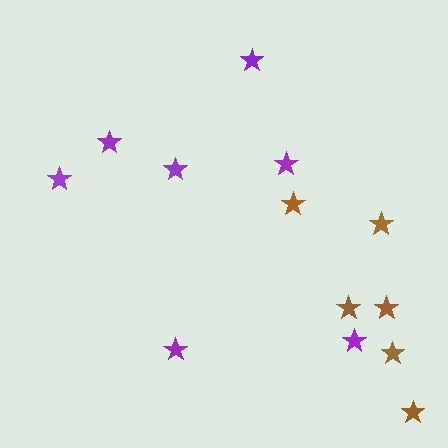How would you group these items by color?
There are 2 groups: one group of brown stars (6) and one group of purple stars (7).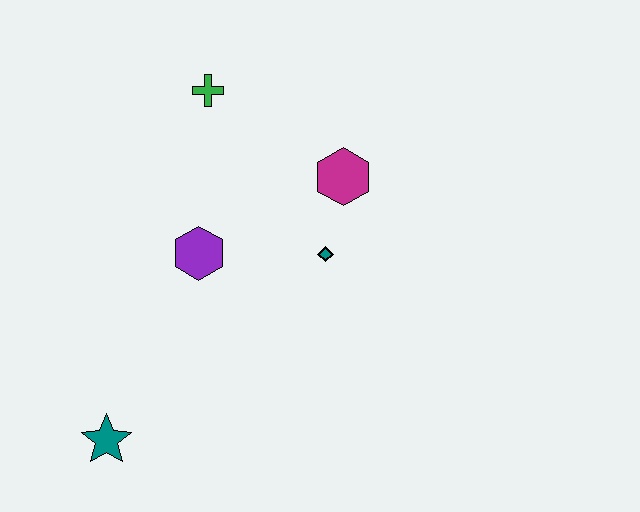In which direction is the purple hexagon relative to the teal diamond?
The purple hexagon is to the left of the teal diamond.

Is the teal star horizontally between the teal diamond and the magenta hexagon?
No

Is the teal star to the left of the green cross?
Yes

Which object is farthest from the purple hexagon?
The teal star is farthest from the purple hexagon.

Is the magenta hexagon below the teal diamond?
No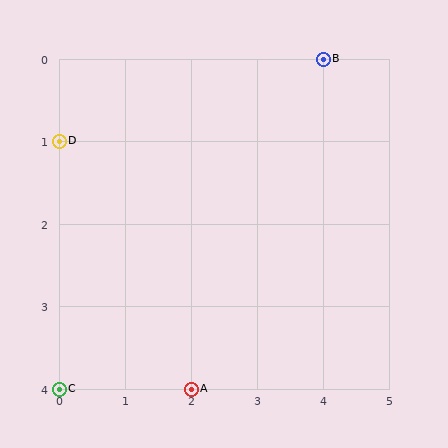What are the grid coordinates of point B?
Point B is at grid coordinates (4, 0).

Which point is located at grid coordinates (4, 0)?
Point B is at (4, 0).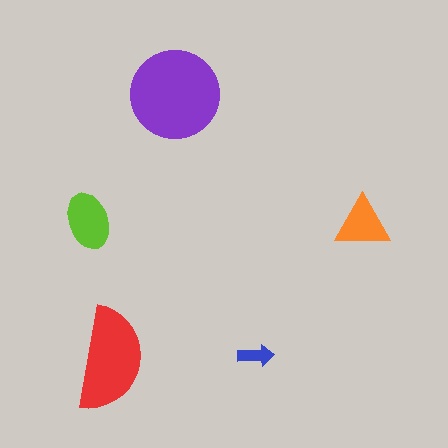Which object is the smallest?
The blue arrow.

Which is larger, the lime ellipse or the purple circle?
The purple circle.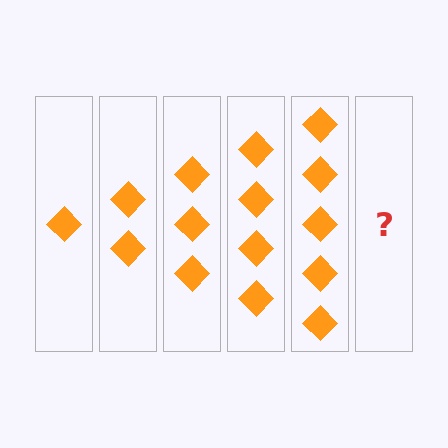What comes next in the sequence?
The next element should be 6 diamonds.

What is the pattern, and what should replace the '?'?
The pattern is that each step adds one more diamond. The '?' should be 6 diamonds.